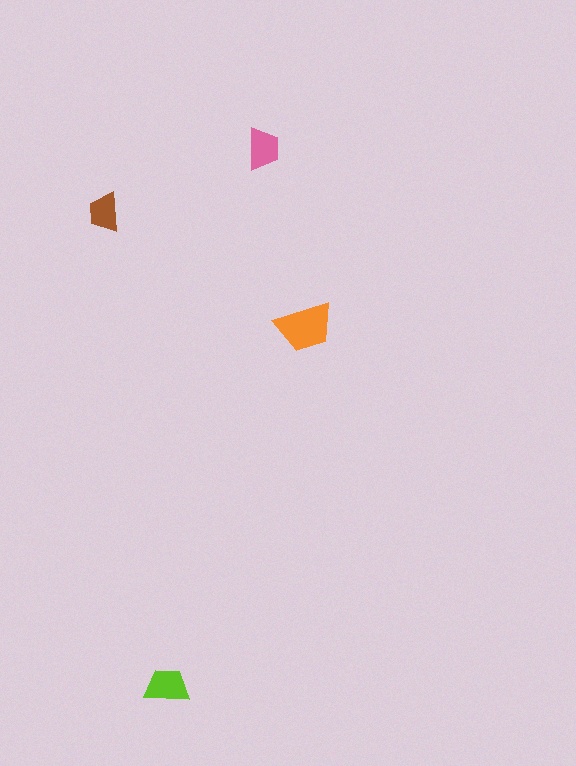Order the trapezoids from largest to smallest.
the orange one, the lime one, the pink one, the brown one.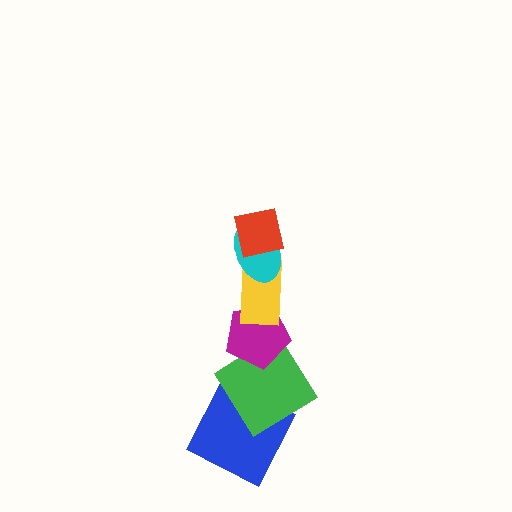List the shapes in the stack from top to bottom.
From top to bottom: the red square, the cyan ellipse, the yellow rectangle, the magenta pentagon, the green diamond, the blue square.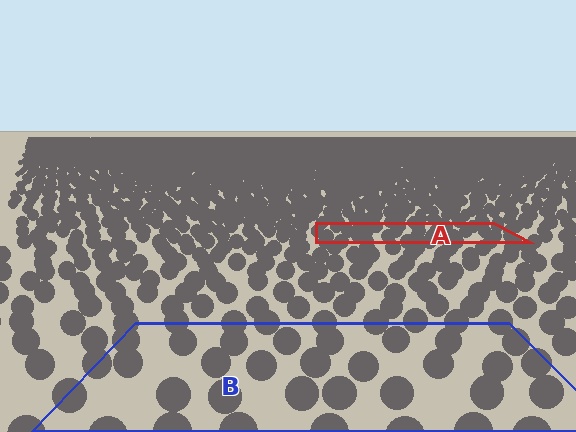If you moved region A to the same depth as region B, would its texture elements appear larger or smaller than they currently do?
They would appear larger. At a closer depth, the same texture elements are projected at a bigger on-screen size.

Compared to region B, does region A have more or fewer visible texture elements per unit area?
Region A has more texture elements per unit area — they are packed more densely because it is farther away.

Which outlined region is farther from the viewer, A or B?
Region A is farther from the viewer — the texture elements inside it appear smaller and more densely packed.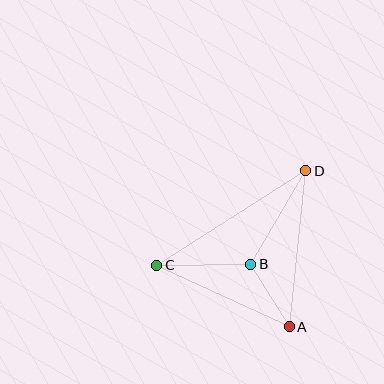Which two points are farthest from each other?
Points C and D are farthest from each other.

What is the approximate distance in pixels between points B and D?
The distance between B and D is approximately 109 pixels.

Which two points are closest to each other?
Points A and B are closest to each other.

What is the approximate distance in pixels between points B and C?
The distance between B and C is approximately 94 pixels.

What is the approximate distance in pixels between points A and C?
The distance between A and C is approximately 146 pixels.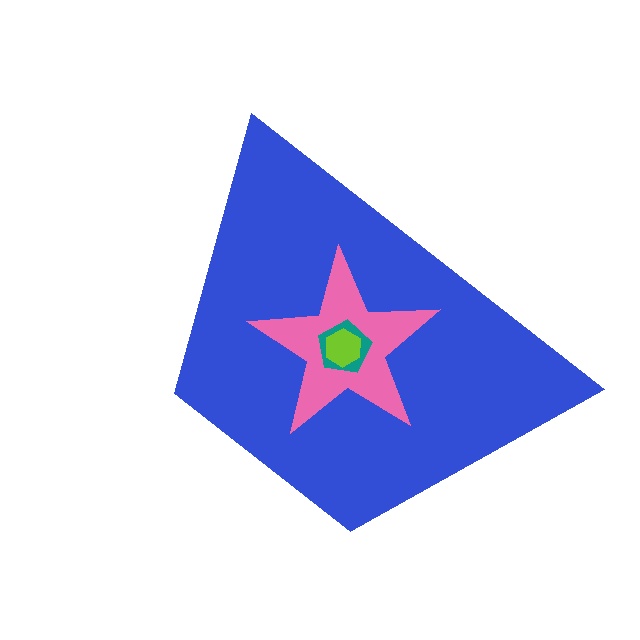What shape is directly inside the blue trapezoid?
The pink star.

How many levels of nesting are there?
4.